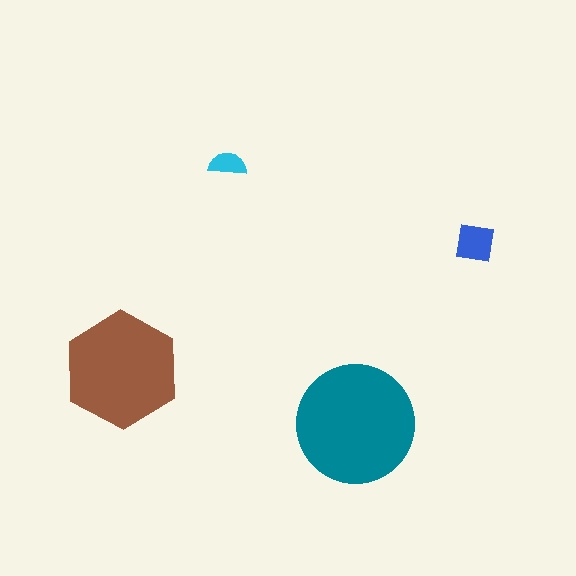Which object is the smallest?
The cyan semicircle.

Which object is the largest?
The teal circle.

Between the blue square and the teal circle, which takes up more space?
The teal circle.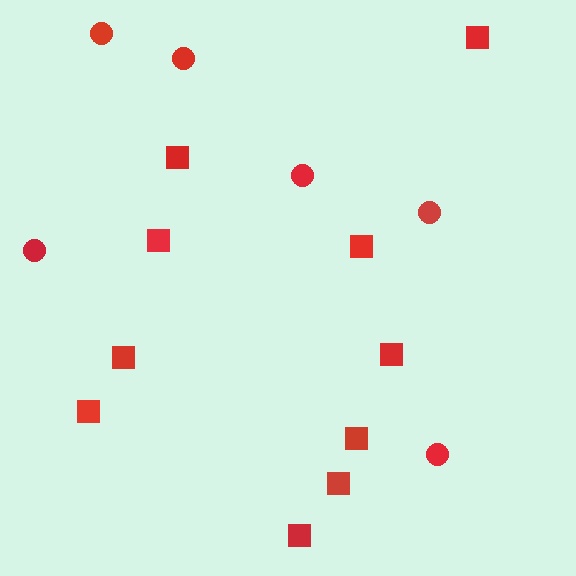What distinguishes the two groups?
There are 2 groups: one group of circles (6) and one group of squares (10).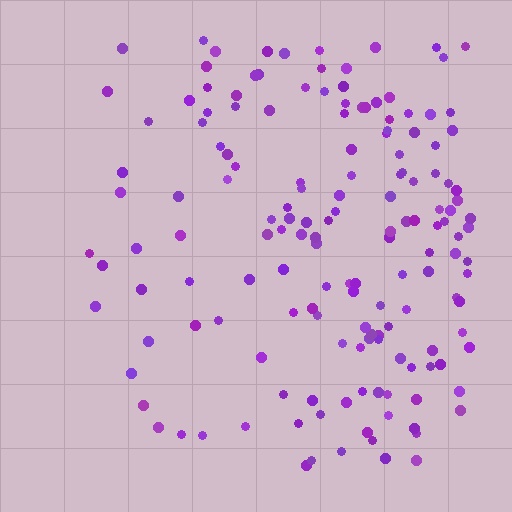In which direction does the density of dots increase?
From left to right, with the right side densest.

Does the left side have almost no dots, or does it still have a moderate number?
Still a moderate number, just noticeably fewer than the right.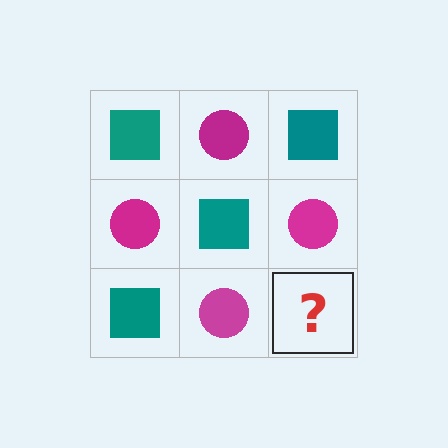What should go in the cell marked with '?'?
The missing cell should contain a teal square.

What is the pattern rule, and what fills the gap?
The rule is that it alternates teal square and magenta circle in a checkerboard pattern. The gap should be filled with a teal square.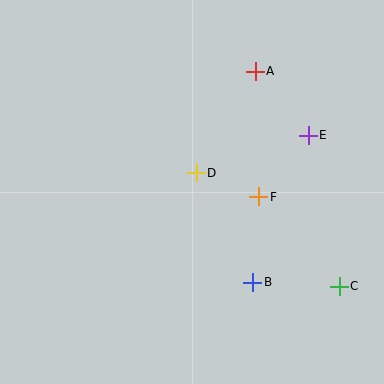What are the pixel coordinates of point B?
Point B is at (253, 282).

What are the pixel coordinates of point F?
Point F is at (259, 197).